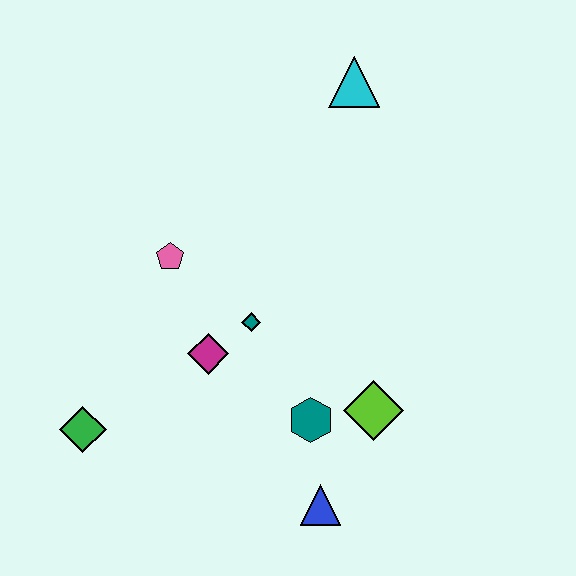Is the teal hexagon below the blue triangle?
No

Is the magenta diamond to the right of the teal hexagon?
No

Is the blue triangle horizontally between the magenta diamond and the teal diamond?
No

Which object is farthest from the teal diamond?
The cyan triangle is farthest from the teal diamond.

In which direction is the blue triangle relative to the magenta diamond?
The blue triangle is below the magenta diamond.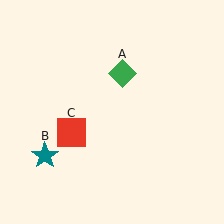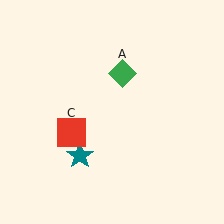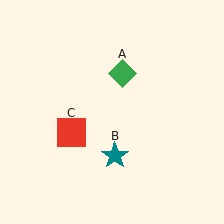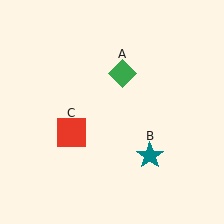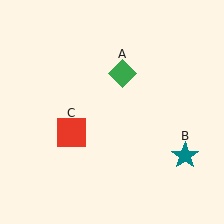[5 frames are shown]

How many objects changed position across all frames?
1 object changed position: teal star (object B).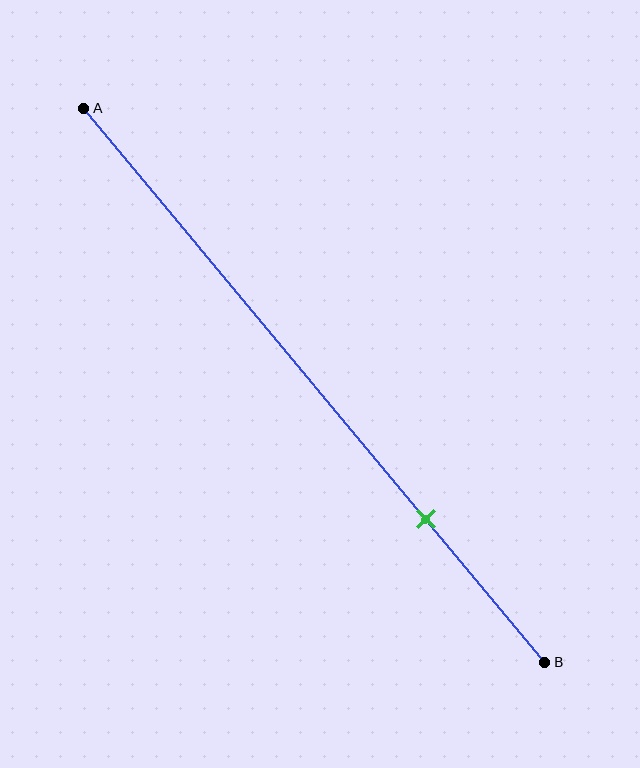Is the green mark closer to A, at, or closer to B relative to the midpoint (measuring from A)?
The green mark is closer to point B than the midpoint of segment AB.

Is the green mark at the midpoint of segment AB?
No, the mark is at about 75% from A, not at the 50% midpoint.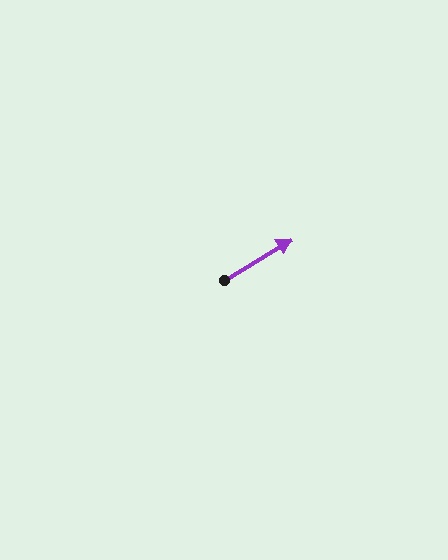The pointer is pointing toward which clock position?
Roughly 2 o'clock.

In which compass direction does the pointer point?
Northeast.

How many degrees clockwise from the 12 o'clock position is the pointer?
Approximately 59 degrees.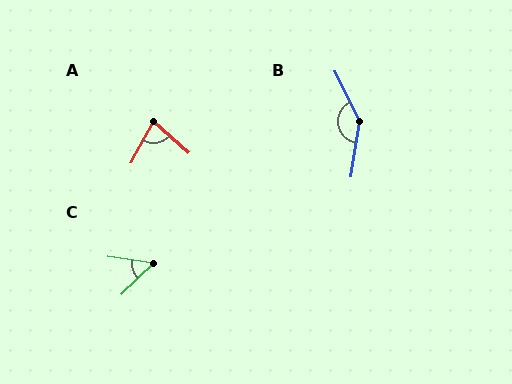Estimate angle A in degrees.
Approximately 78 degrees.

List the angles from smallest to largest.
C (52°), A (78°), B (146°).